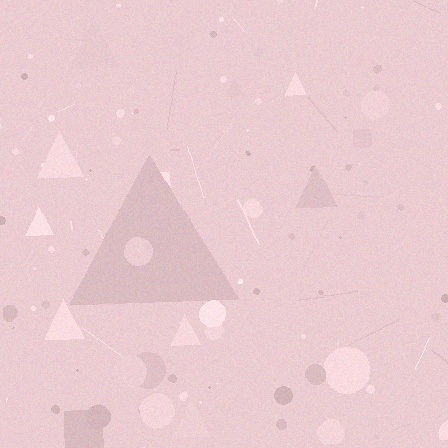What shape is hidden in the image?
A triangle is hidden in the image.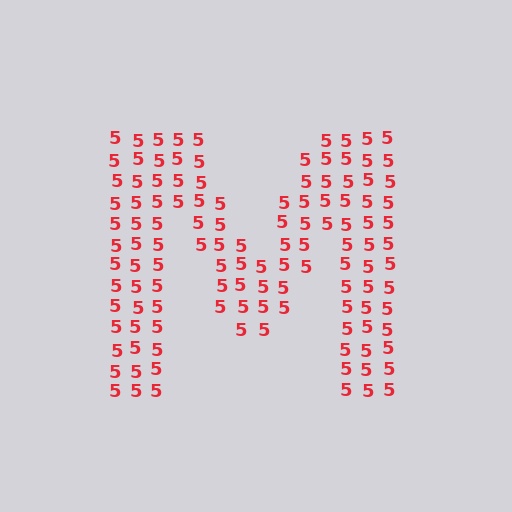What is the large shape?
The large shape is the letter M.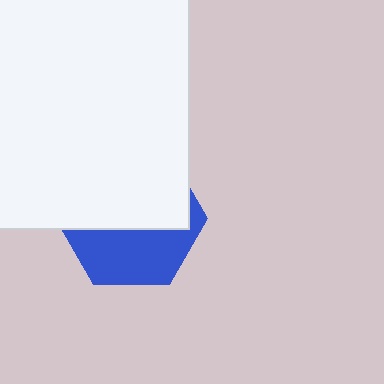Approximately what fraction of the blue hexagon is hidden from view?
Roughly 57% of the blue hexagon is hidden behind the white square.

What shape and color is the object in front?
The object in front is a white square.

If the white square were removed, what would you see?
You would see the complete blue hexagon.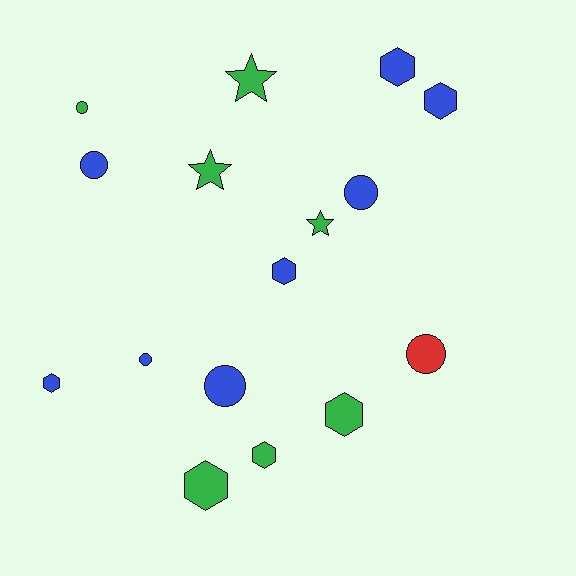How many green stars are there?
There are 3 green stars.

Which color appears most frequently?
Blue, with 8 objects.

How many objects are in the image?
There are 16 objects.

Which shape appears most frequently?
Hexagon, with 7 objects.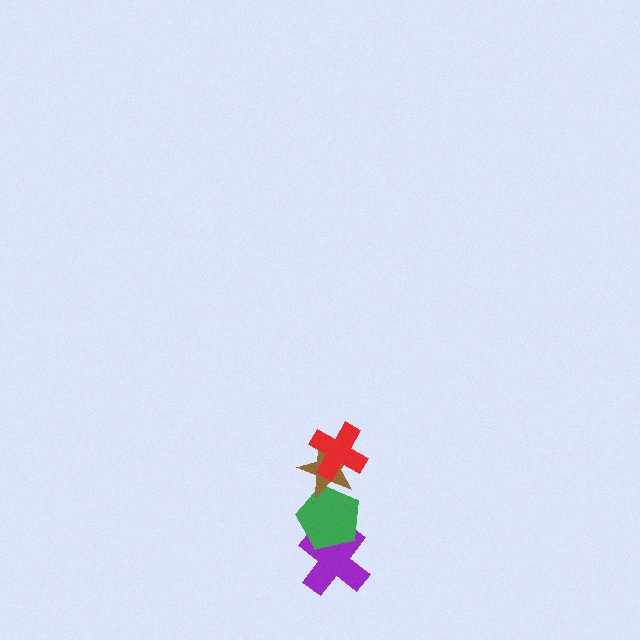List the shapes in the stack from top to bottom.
From top to bottom: the red cross, the brown star, the green pentagon, the purple cross.